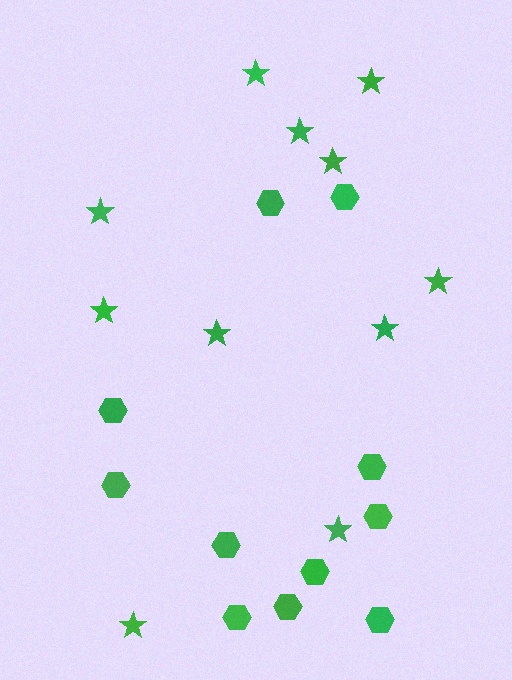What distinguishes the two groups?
There are 2 groups: one group of hexagons (11) and one group of stars (11).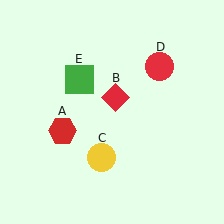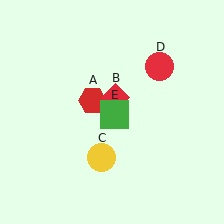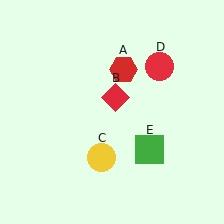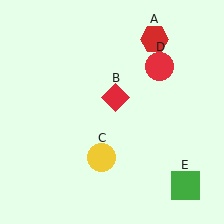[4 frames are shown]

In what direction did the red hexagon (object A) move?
The red hexagon (object A) moved up and to the right.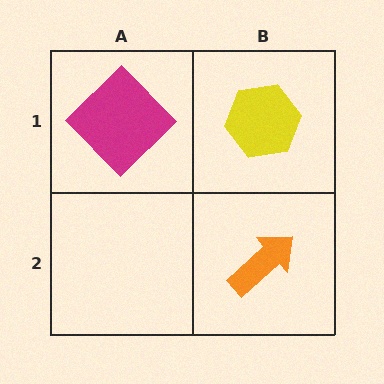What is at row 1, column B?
A yellow hexagon.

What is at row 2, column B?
An orange arrow.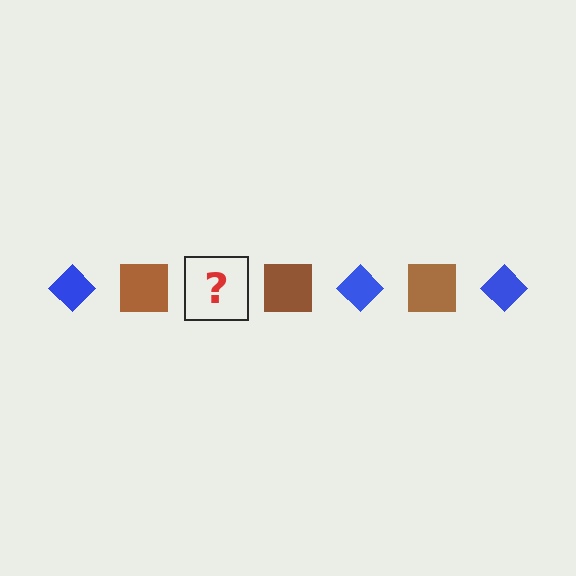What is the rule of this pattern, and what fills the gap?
The rule is that the pattern alternates between blue diamond and brown square. The gap should be filled with a blue diamond.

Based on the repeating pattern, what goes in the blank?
The blank should be a blue diamond.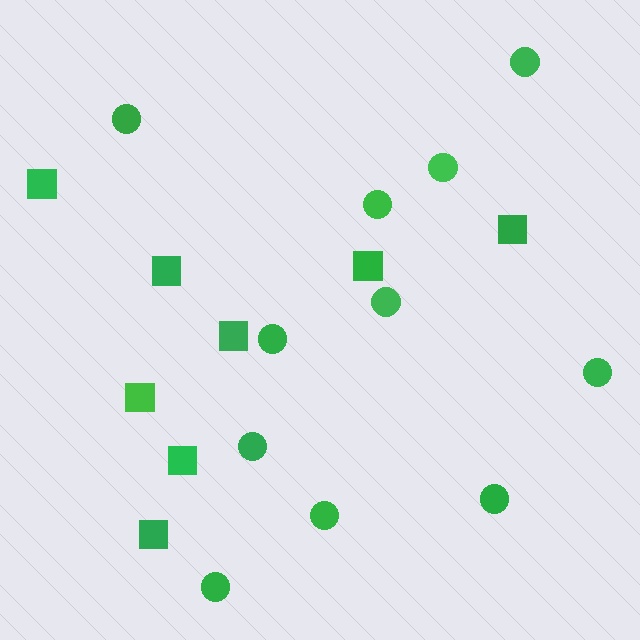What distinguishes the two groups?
There are 2 groups: one group of circles (11) and one group of squares (8).